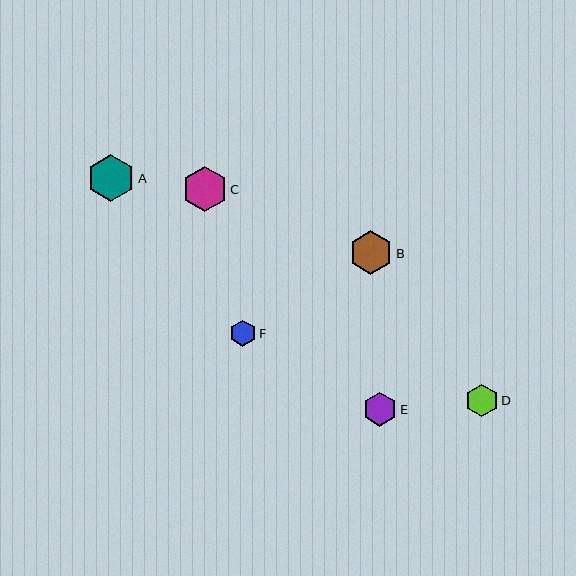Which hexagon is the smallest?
Hexagon F is the smallest with a size of approximately 26 pixels.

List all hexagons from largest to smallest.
From largest to smallest: A, C, B, E, D, F.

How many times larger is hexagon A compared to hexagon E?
Hexagon A is approximately 1.4 times the size of hexagon E.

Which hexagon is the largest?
Hexagon A is the largest with a size of approximately 47 pixels.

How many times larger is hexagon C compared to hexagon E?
Hexagon C is approximately 1.4 times the size of hexagon E.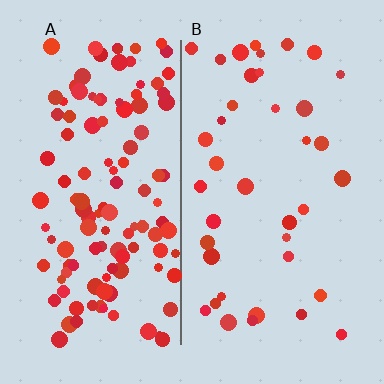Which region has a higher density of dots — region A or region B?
A (the left).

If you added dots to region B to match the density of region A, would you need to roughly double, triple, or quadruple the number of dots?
Approximately triple.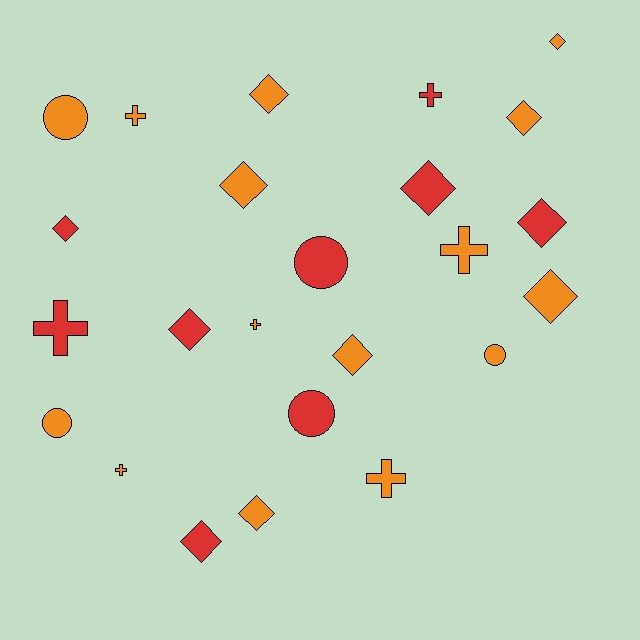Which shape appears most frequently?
Diamond, with 12 objects.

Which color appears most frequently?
Orange, with 15 objects.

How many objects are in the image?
There are 24 objects.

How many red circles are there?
There are 2 red circles.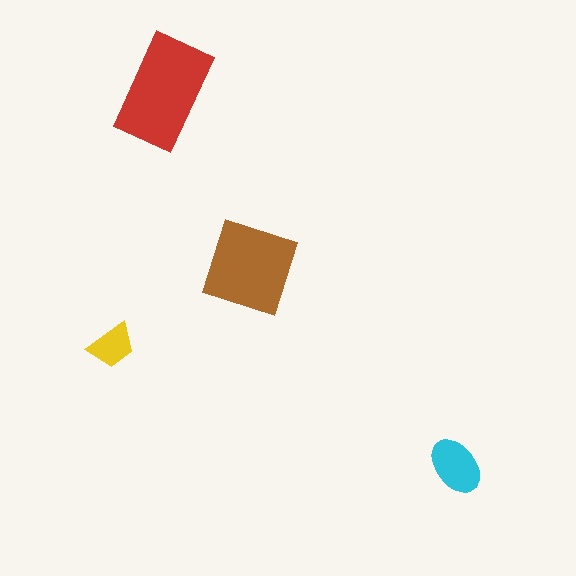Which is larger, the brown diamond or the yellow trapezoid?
The brown diamond.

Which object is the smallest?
The yellow trapezoid.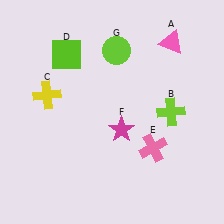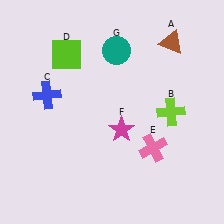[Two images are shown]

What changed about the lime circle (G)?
In Image 1, G is lime. In Image 2, it changed to teal.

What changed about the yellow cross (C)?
In Image 1, C is yellow. In Image 2, it changed to blue.